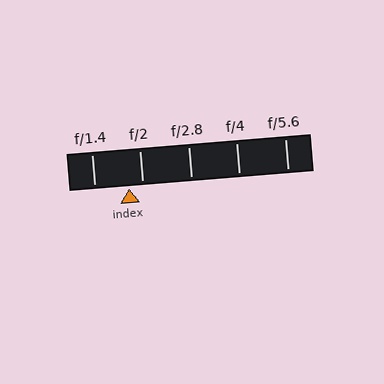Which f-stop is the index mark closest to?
The index mark is closest to f/2.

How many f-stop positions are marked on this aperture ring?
There are 5 f-stop positions marked.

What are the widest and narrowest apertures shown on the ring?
The widest aperture shown is f/1.4 and the narrowest is f/5.6.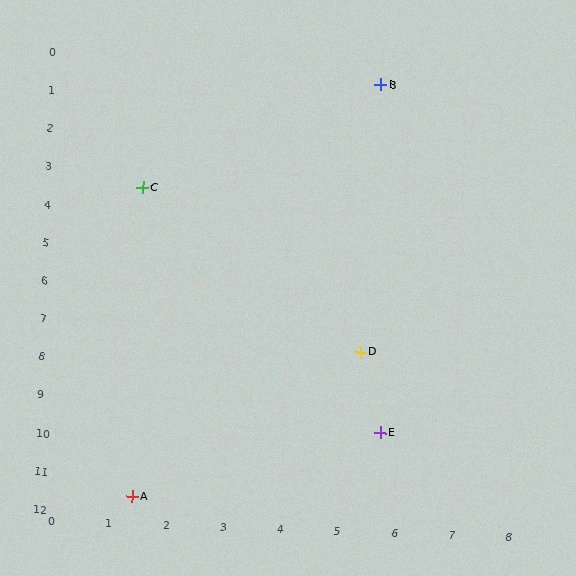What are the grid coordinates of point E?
Point E is at approximately (5.7, 9.7).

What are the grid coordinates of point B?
Point B is at approximately (5.5, 0.6).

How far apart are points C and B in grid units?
Points C and B are about 5.0 grid units apart.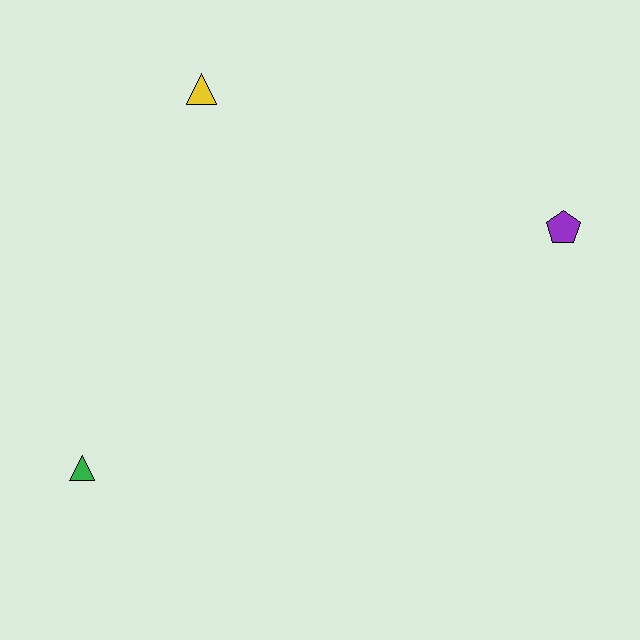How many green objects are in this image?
There is 1 green object.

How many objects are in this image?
There are 3 objects.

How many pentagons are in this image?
There is 1 pentagon.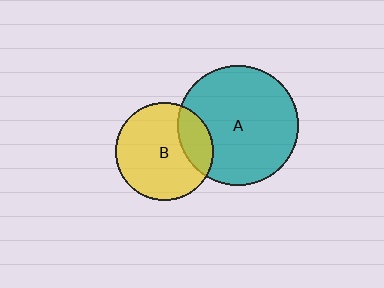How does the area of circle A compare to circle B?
Approximately 1.5 times.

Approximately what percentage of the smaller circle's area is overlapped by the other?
Approximately 20%.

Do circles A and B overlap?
Yes.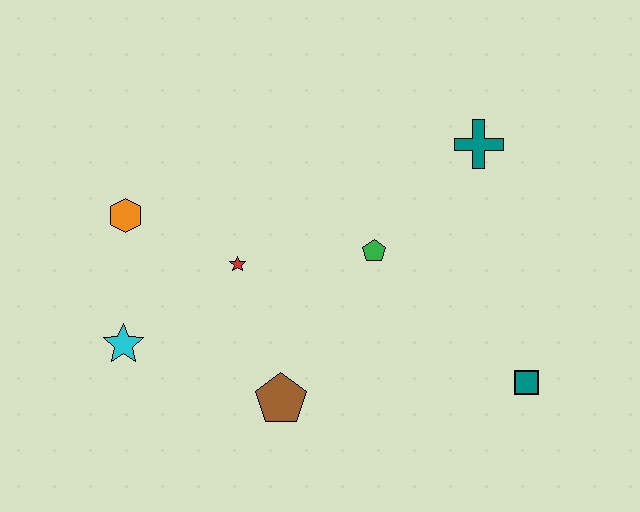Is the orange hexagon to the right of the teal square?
No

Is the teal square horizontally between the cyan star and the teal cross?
No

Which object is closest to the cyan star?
The orange hexagon is closest to the cyan star.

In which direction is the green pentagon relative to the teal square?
The green pentagon is to the left of the teal square.